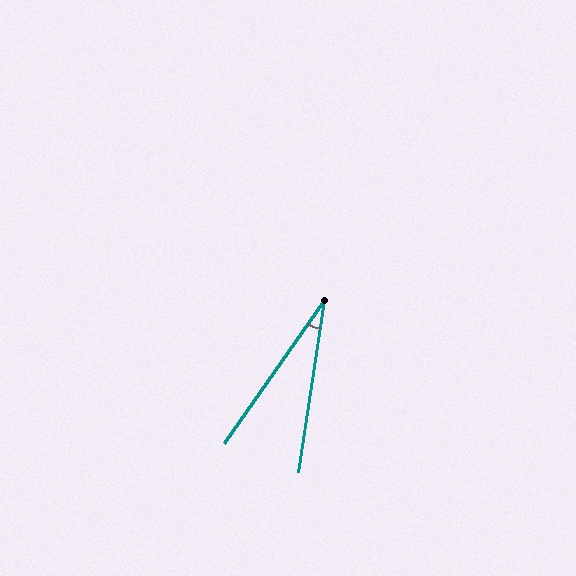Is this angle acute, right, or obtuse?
It is acute.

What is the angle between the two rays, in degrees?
Approximately 26 degrees.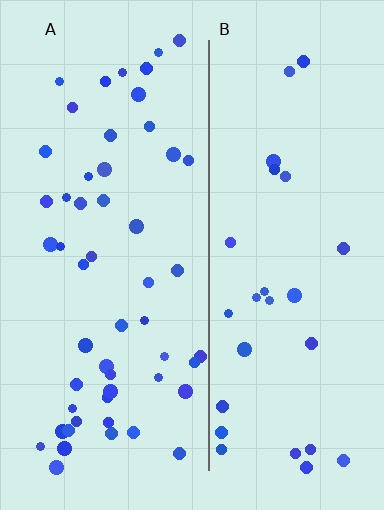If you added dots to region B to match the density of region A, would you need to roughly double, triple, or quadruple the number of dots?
Approximately double.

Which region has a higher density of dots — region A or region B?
A (the left).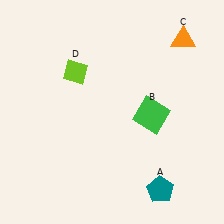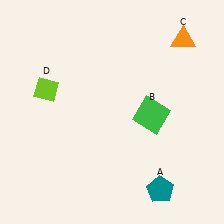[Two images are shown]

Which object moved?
The lime diamond (D) moved left.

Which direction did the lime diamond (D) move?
The lime diamond (D) moved left.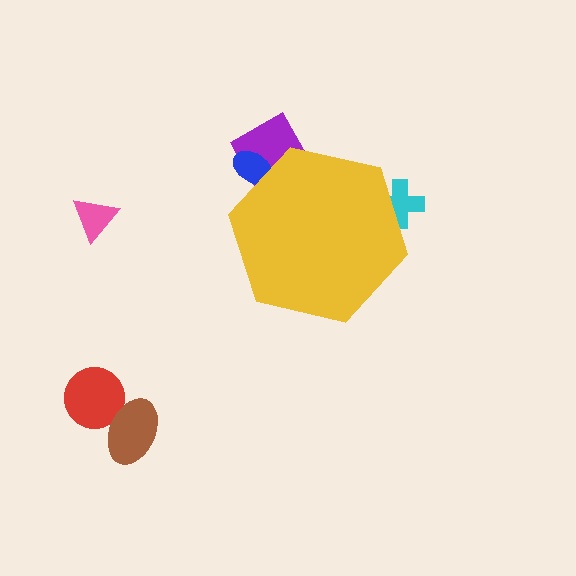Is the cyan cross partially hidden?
Yes, the cyan cross is partially hidden behind the yellow hexagon.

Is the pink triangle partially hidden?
No, the pink triangle is fully visible.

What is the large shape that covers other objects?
A yellow hexagon.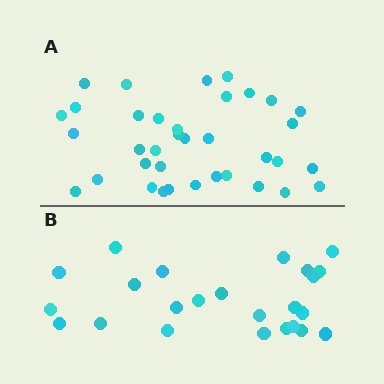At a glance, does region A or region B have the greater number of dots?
Region A (the top region) has more dots.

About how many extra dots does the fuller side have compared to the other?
Region A has roughly 12 or so more dots than region B.